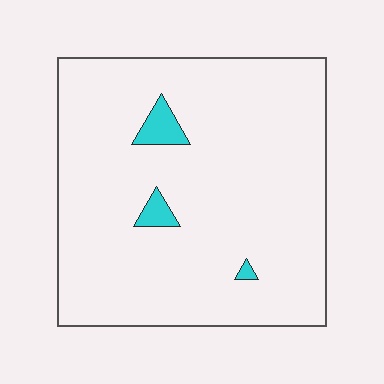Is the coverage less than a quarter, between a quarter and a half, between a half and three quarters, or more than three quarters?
Less than a quarter.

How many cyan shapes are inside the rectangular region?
3.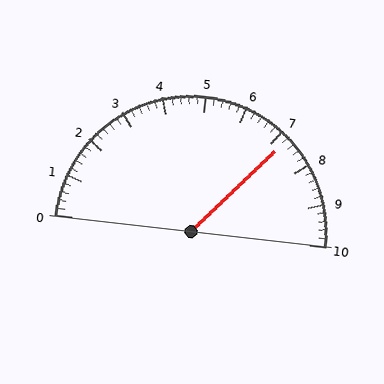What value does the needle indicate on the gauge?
The needle indicates approximately 7.2.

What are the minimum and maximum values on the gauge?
The gauge ranges from 0 to 10.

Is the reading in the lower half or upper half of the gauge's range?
The reading is in the upper half of the range (0 to 10).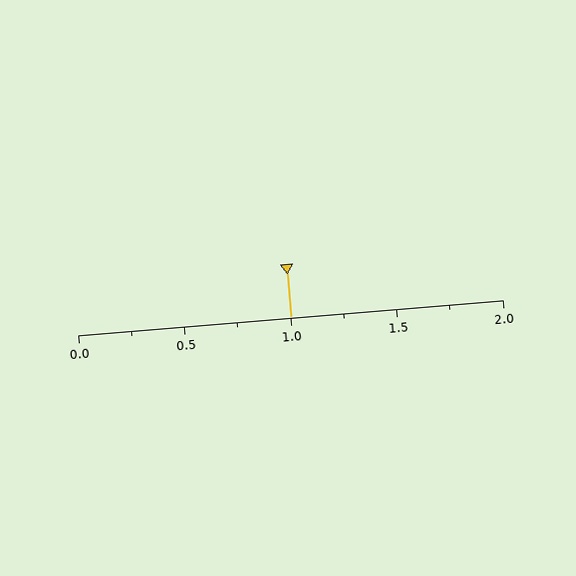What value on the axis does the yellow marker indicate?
The marker indicates approximately 1.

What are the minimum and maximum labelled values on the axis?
The axis runs from 0.0 to 2.0.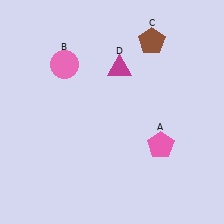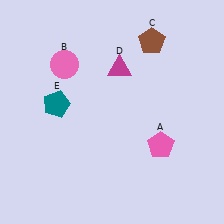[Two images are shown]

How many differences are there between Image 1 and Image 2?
There is 1 difference between the two images.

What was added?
A teal pentagon (E) was added in Image 2.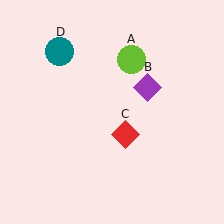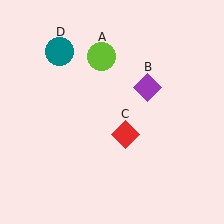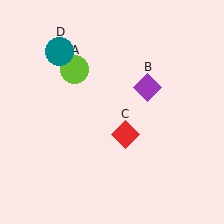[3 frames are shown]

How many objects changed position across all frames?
1 object changed position: lime circle (object A).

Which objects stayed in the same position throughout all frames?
Purple diamond (object B) and red diamond (object C) and teal circle (object D) remained stationary.